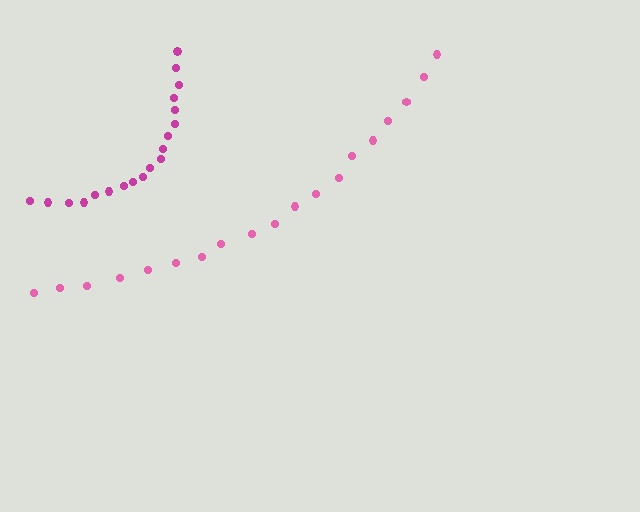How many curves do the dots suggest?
There are 2 distinct paths.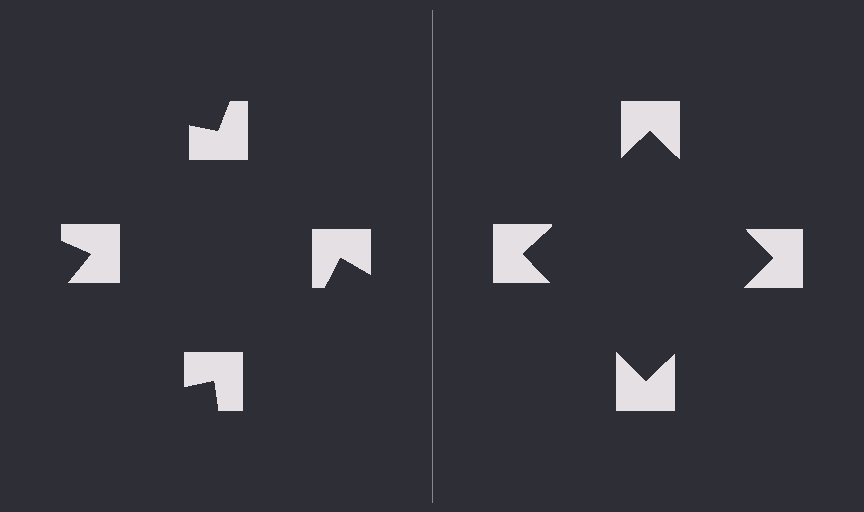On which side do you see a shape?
An illusory square appears on the right side. On the left side the wedge cuts are rotated, so no coherent shape forms.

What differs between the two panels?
The notched squares are positioned identically on both sides; only the wedge orientations differ. On the right they align to a square; on the left they are misaligned.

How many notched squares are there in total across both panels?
8 — 4 on each side.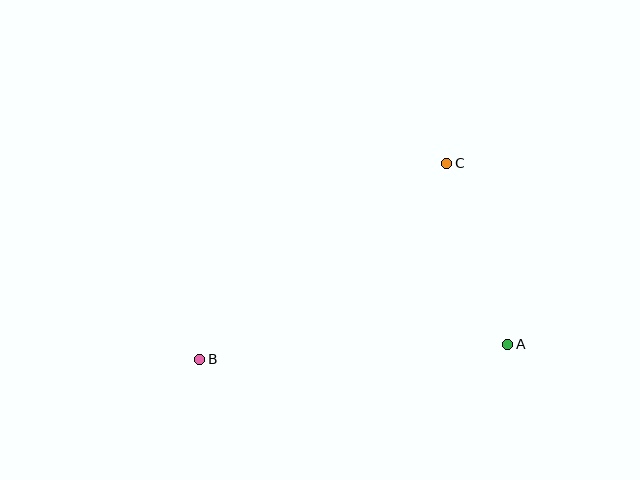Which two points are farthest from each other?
Points B and C are farthest from each other.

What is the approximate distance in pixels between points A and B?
The distance between A and B is approximately 308 pixels.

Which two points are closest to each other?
Points A and C are closest to each other.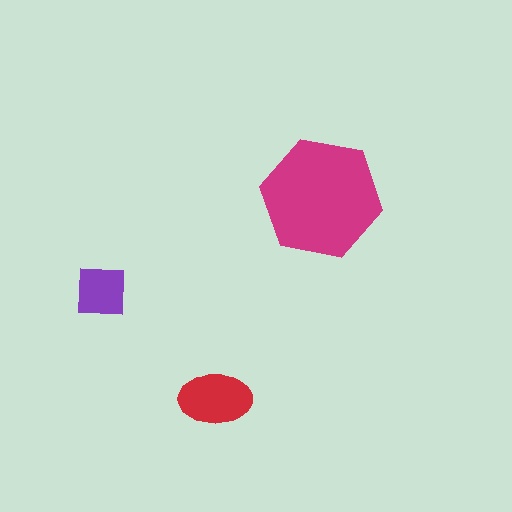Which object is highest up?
The magenta hexagon is topmost.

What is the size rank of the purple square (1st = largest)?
3rd.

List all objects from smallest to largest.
The purple square, the red ellipse, the magenta hexagon.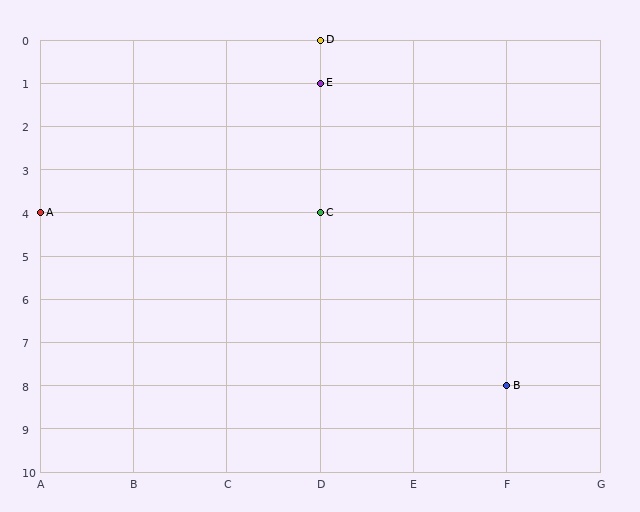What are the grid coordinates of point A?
Point A is at grid coordinates (A, 4).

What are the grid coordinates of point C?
Point C is at grid coordinates (D, 4).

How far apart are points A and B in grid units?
Points A and B are 5 columns and 4 rows apart (about 6.4 grid units diagonally).